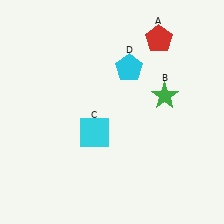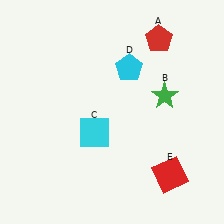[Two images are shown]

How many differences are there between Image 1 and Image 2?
There is 1 difference between the two images.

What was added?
A red square (E) was added in Image 2.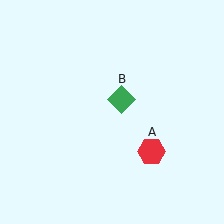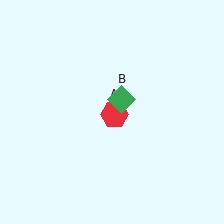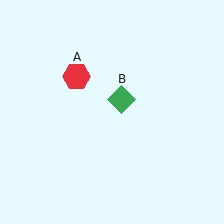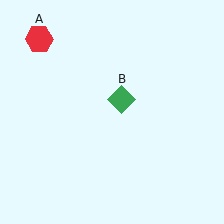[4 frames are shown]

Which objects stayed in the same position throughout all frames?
Green diamond (object B) remained stationary.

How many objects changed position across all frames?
1 object changed position: red hexagon (object A).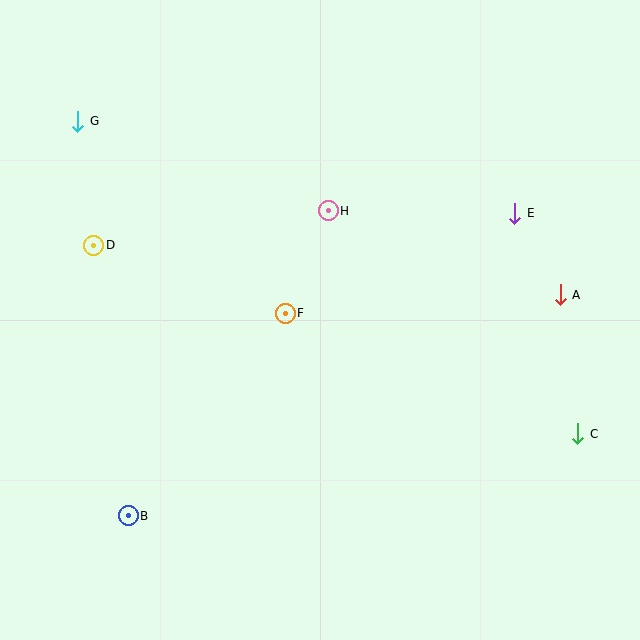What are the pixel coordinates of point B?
Point B is at (128, 516).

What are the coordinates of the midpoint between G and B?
The midpoint between G and B is at (103, 319).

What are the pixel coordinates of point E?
Point E is at (515, 213).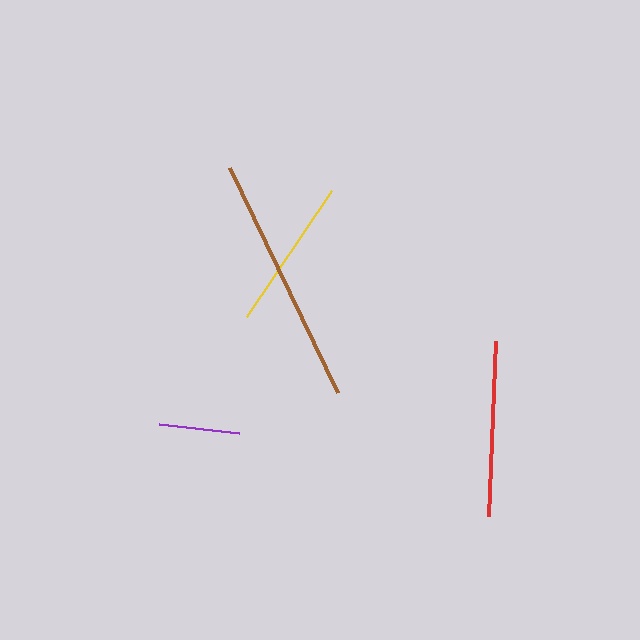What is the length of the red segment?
The red segment is approximately 174 pixels long.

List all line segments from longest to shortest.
From longest to shortest: brown, red, yellow, purple.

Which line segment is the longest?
The brown line is the longest at approximately 249 pixels.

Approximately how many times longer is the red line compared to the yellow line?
The red line is approximately 1.1 times the length of the yellow line.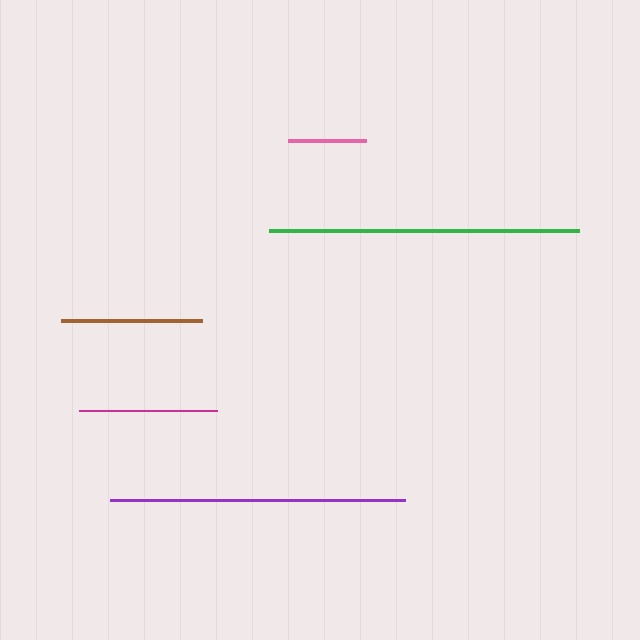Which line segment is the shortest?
The pink line is the shortest at approximately 78 pixels.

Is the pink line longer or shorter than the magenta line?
The magenta line is longer than the pink line.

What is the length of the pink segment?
The pink segment is approximately 78 pixels long.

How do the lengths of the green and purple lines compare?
The green and purple lines are approximately the same length.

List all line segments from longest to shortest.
From longest to shortest: green, purple, brown, magenta, pink.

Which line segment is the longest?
The green line is the longest at approximately 311 pixels.